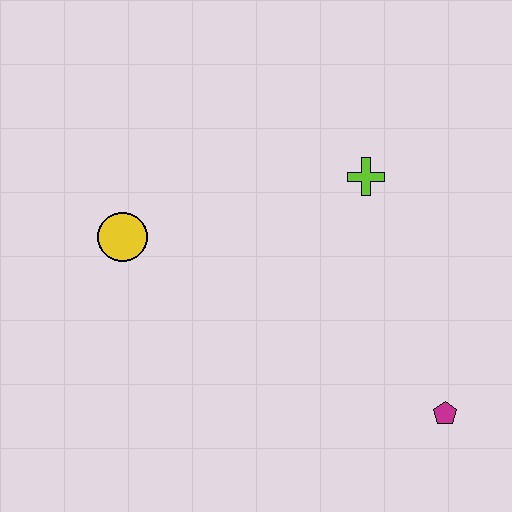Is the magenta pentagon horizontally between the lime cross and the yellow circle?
No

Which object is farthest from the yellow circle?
The magenta pentagon is farthest from the yellow circle.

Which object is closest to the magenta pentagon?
The lime cross is closest to the magenta pentagon.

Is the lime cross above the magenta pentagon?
Yes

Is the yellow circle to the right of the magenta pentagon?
No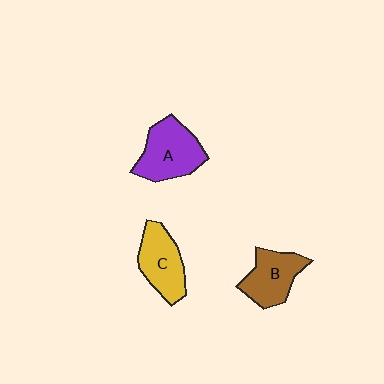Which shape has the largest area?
Shape A (purple).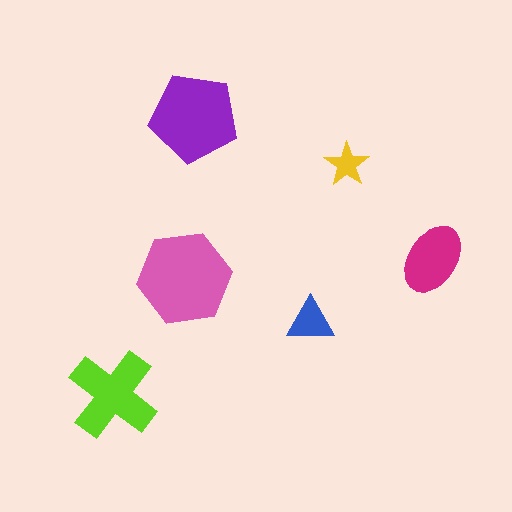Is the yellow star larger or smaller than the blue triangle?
Smaller.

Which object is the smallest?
The yellow star.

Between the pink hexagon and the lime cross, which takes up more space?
The pink hexagon.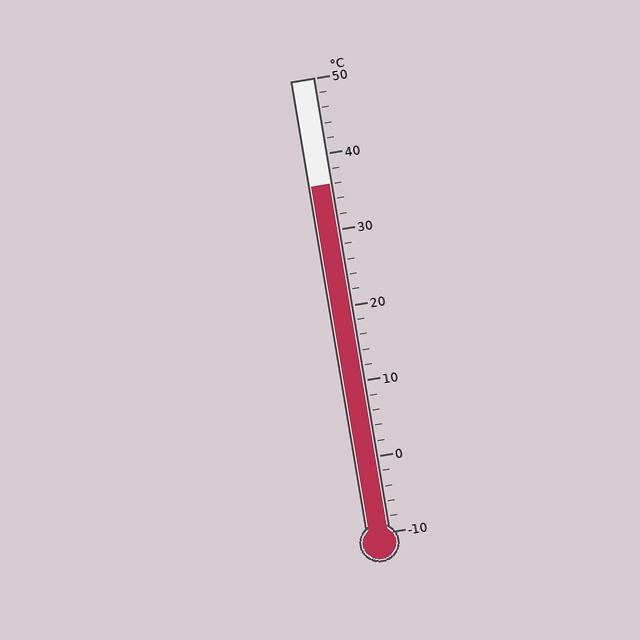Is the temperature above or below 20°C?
The temperature is above 20°C.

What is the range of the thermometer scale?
The thermometer scale ranges from -10°C to 50°C.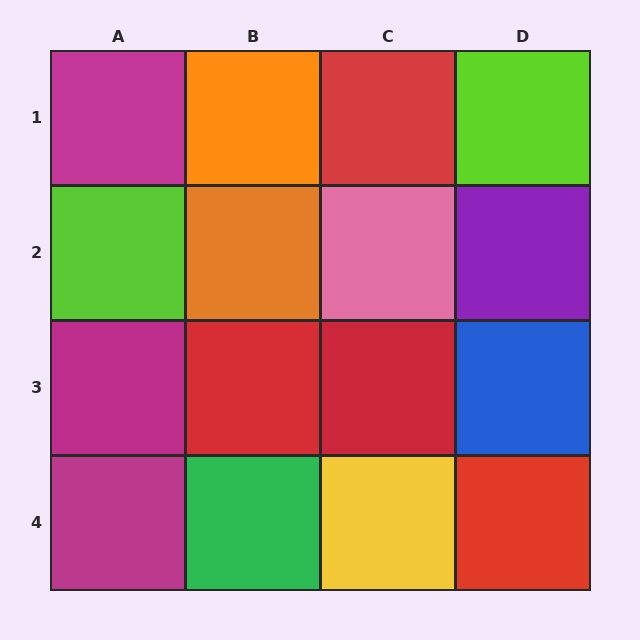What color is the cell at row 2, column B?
Orange.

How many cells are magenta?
3 cells are magenta.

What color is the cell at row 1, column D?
Lime.